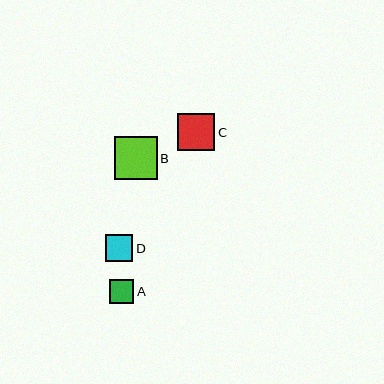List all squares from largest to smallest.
From largest to smallest: B, C, D, A.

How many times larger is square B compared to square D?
Square B is approximately 1.6 times the size of square D.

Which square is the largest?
Square B is the largest with a size of approximately 43 pixels.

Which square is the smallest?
Square A is the smallest with a size of approximately 24 pixels.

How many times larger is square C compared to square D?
Square C is approximately 1.4 times the size of square D.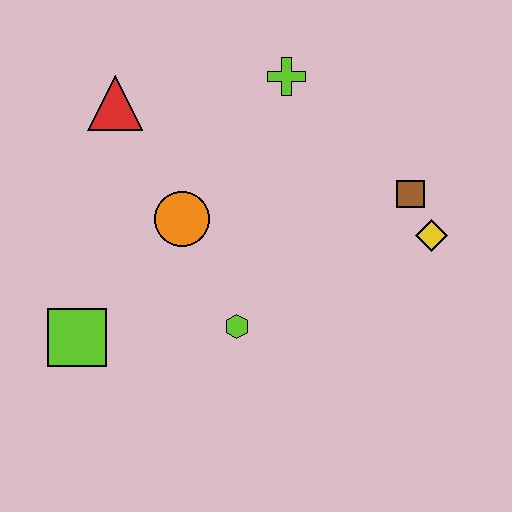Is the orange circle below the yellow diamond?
No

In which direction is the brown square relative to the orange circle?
The brown square is to the right of the orange circle.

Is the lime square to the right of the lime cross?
No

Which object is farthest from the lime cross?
The lime square is farthest from the lime cross.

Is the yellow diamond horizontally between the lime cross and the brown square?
No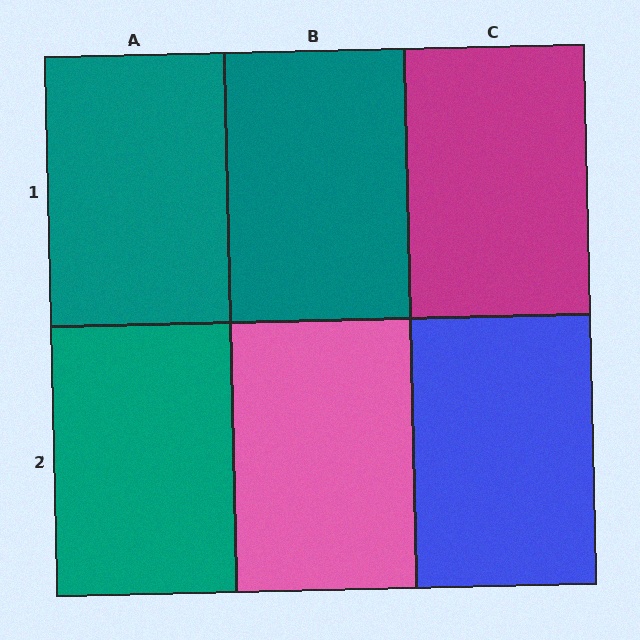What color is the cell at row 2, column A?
Teal.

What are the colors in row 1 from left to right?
Teal, teal, magenta.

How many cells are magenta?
1 cell is magenta.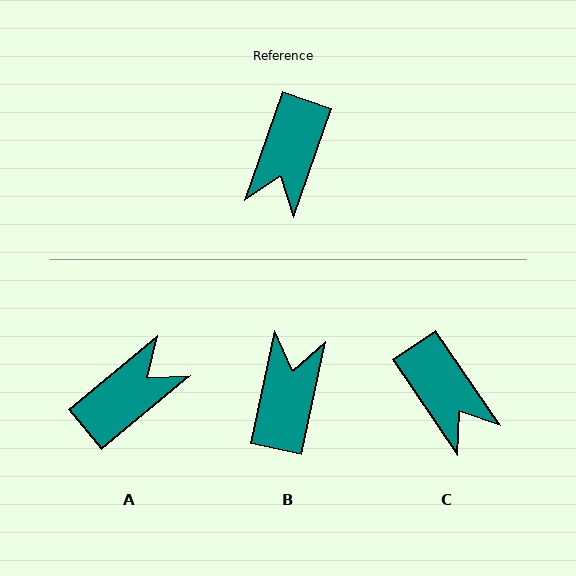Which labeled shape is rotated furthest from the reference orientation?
B, about 173 degrees away.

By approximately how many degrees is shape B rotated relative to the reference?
Approximately 173 degrees clockwise.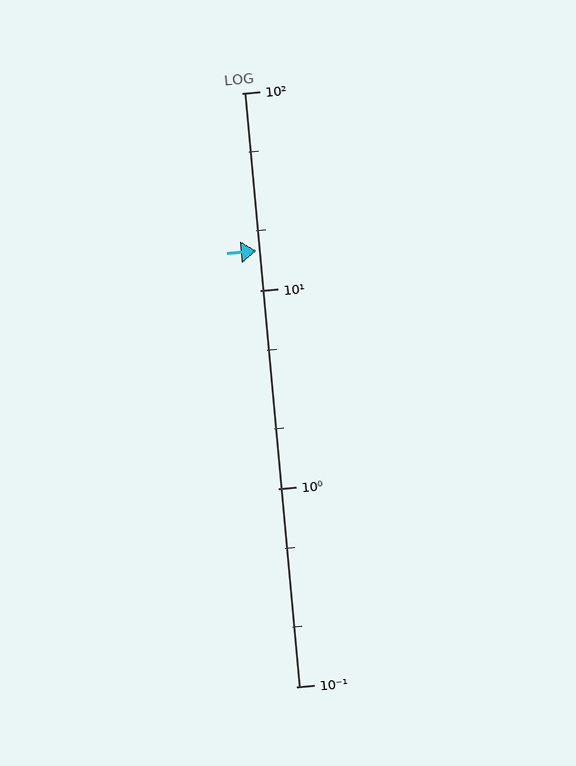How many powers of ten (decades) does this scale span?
The scale spans 3 decades, from 0.1 to 100.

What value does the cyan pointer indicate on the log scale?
The pointer indicates approximately 16.